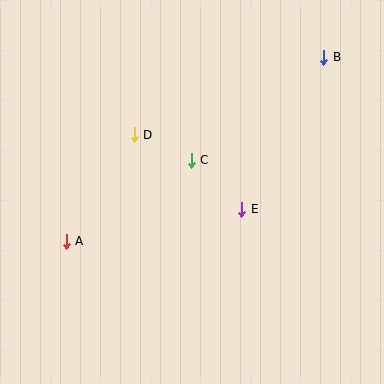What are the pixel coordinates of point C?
Point C is at (191, 160).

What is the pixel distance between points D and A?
The distance between D and A is 126 pixels.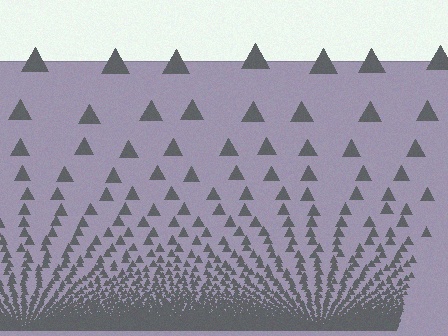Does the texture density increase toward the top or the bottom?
Density increases toward the bottom.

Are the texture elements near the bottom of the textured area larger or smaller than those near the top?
Smaller. The gradient is inverted — elements near the bottom are smaller and denser.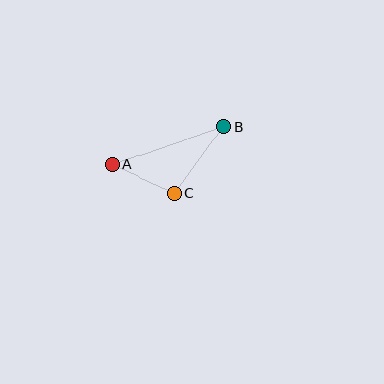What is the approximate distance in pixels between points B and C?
The distance between B and C is approximately 82 pixels.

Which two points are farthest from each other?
Points A and B are farthest from each other.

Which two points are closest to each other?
Points A and C are closest to each other.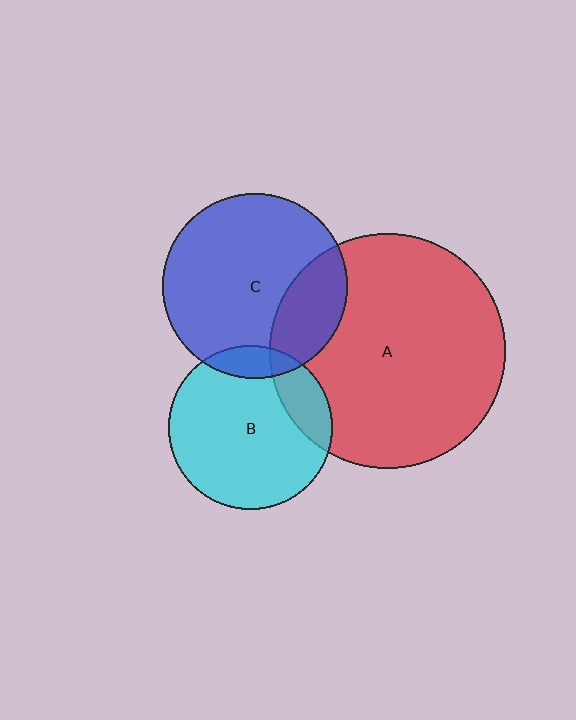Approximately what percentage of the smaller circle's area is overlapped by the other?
Approximately 25%.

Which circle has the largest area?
Circle A (red).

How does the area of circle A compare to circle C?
Approximately 1.6 times.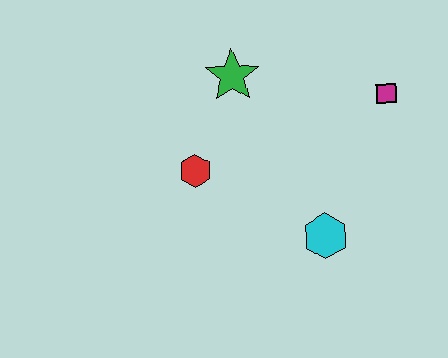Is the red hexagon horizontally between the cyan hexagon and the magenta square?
No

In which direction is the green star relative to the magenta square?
The green star is to the left of the magenta square.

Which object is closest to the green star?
The red hexagon is closest to the green star.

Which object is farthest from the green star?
The cyan hexagon is farthest from the green star.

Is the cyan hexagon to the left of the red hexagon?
No